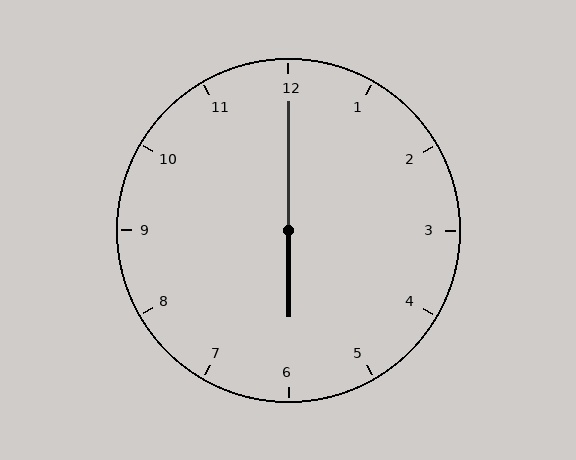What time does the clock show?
6:00.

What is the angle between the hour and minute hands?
Approximately 180 degrees.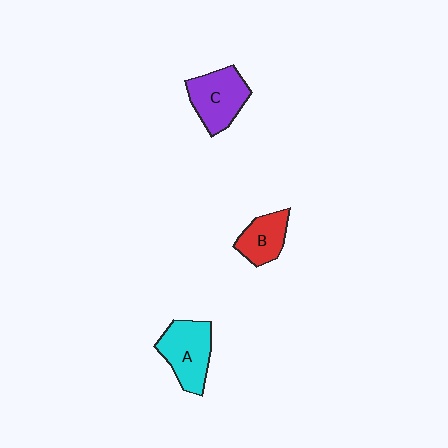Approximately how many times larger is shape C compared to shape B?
Approximately 1.4 times.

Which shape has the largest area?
Shape A (cyan).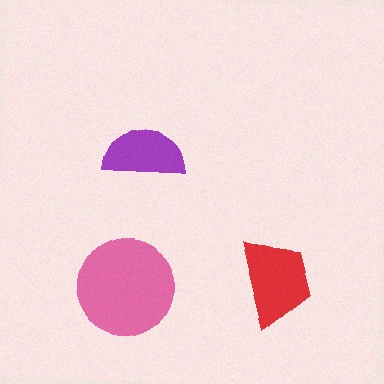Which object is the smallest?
The purple semicircle.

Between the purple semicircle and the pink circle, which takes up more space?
The pink circle.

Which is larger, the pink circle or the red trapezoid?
The pink circle.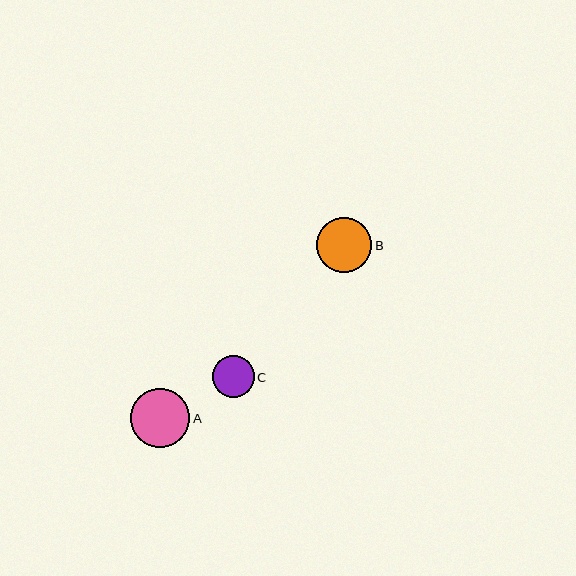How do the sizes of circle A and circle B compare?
Circle A and circle B are approximately the same size.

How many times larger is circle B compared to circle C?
Circle B is approximately 1.3 times the size of circle C.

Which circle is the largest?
Circle A is the largest with a size of approximately 59 pixels.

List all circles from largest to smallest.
From largest to smallest: A, B, C.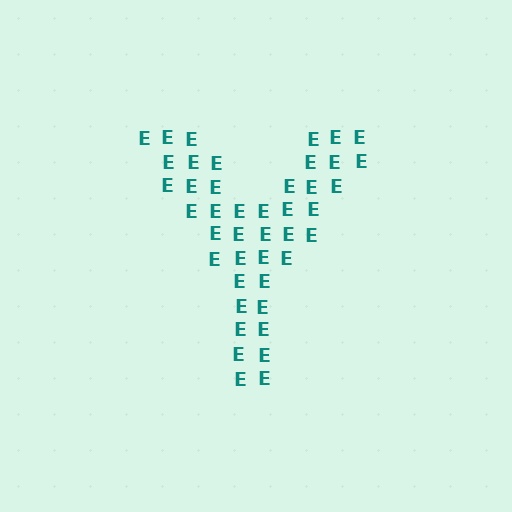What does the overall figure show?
The overall figure shows the letter Y.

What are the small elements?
The small elements are letter E's.